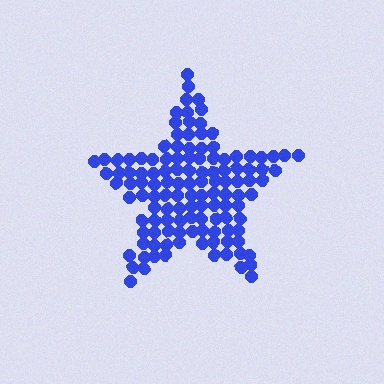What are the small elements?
The small elements are circles.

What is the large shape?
The large shape is a star.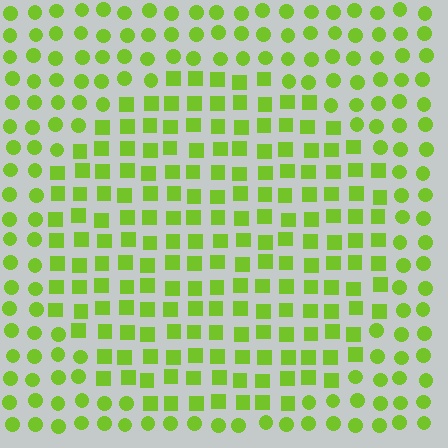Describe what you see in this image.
The image is filled with small lime elements arranged in a uniform grid. A circle-shaped region contains squares, while the surrounding area contains circles. The boundary is defined purely by the change in element shape.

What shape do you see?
I see a circle.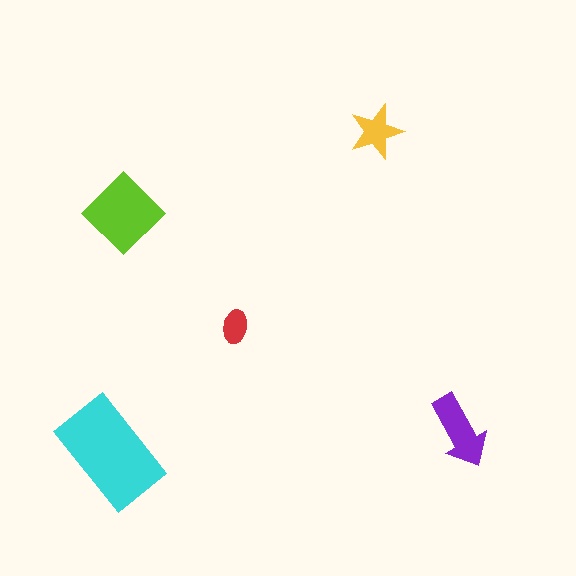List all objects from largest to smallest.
The cyan rectangle, the lime diamond, the purple arrow, the yellow star, the red ellipse.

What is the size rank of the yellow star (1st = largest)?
4th.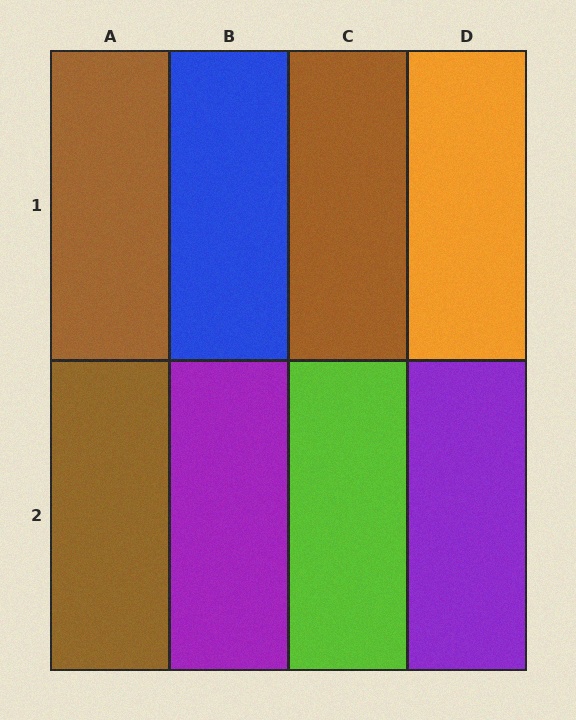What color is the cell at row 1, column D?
Orange.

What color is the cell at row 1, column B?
Blue.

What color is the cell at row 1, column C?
Brown.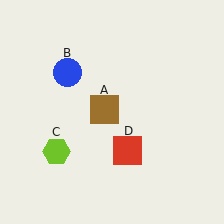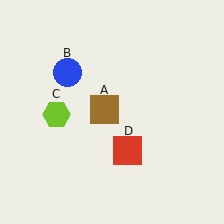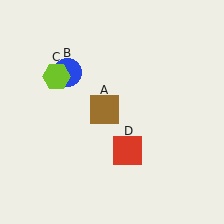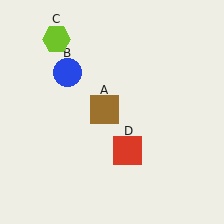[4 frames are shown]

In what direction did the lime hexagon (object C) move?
The lime hexagon (object C) moved up.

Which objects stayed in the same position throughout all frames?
Brown square (object A) and blue circle (object B) and red square (object D) remained stationary.